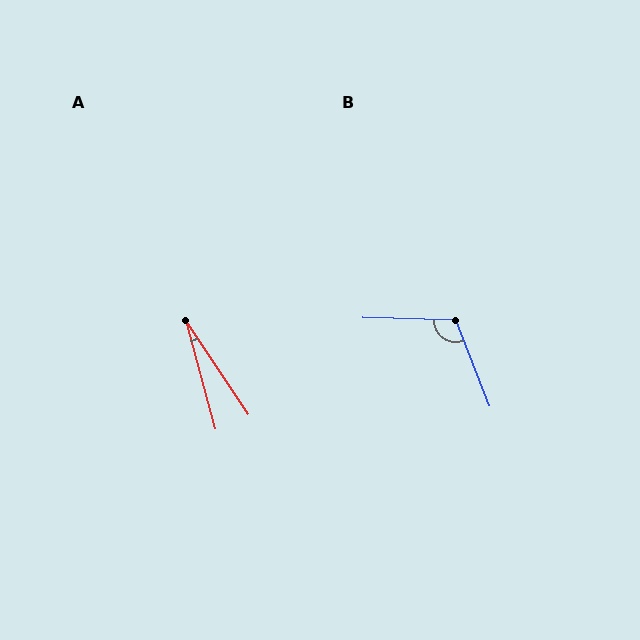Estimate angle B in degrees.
Approximately 113 degrees.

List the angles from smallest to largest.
A (19°), B (113°).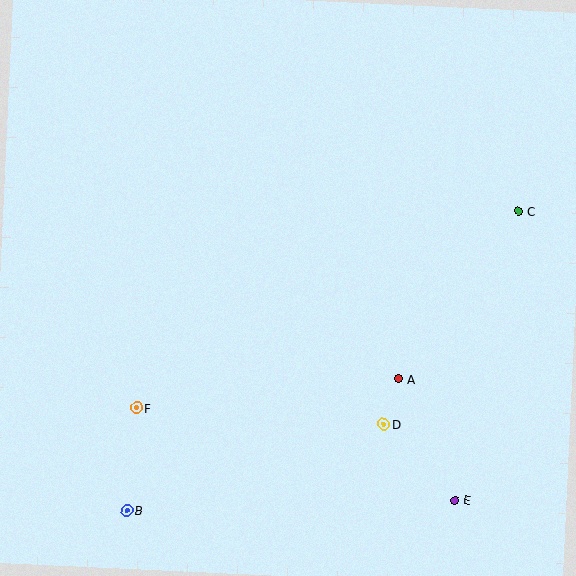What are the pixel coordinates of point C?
Point C is at (518, 211).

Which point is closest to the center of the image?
Point A at (399, 379) is closest to the center.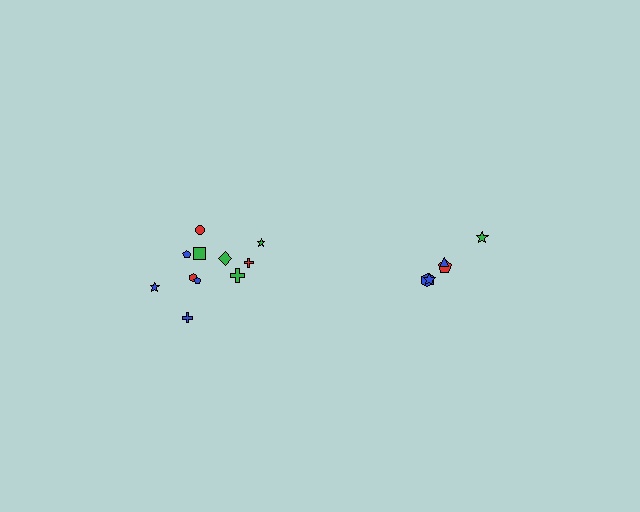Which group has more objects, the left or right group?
The left group.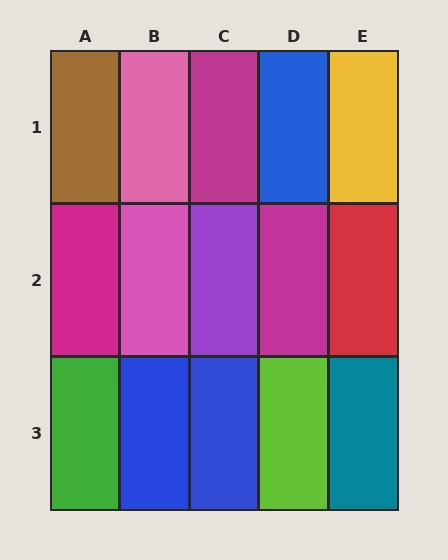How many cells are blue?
3 cells are blue.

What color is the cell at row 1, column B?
Pink.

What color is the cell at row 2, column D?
Magenta.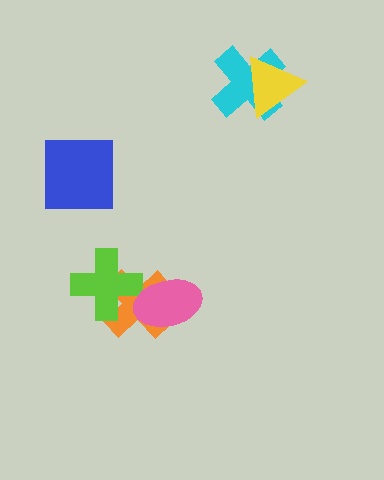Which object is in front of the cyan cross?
The yellow triangle is in front of the cyan cross.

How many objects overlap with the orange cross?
2 objects overlap with the orange cross.